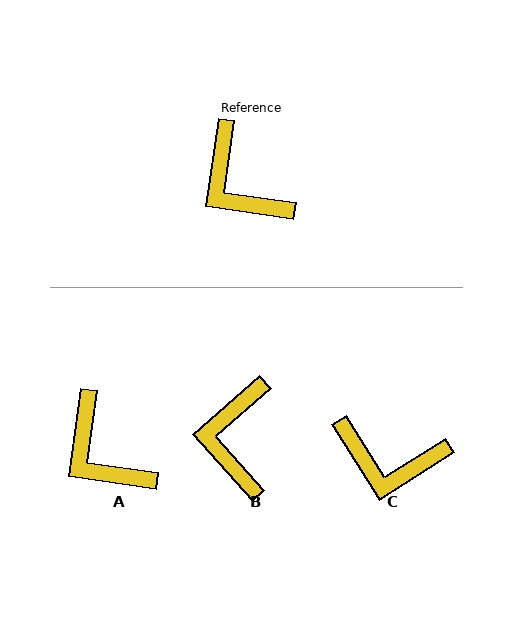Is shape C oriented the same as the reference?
No, it is off by about 40 degrees.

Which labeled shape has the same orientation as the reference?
A.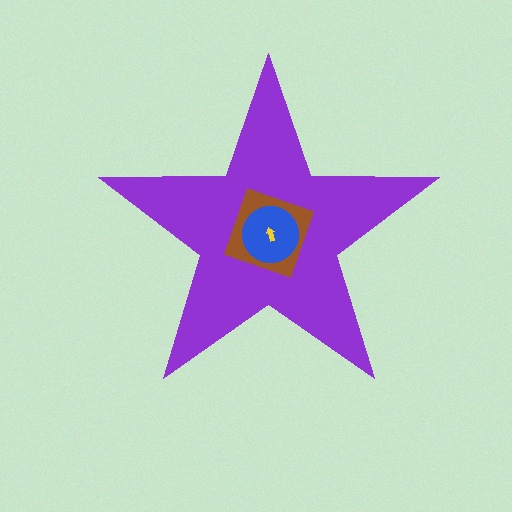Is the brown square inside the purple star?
Yes.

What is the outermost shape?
The purple star.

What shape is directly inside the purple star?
The brown square.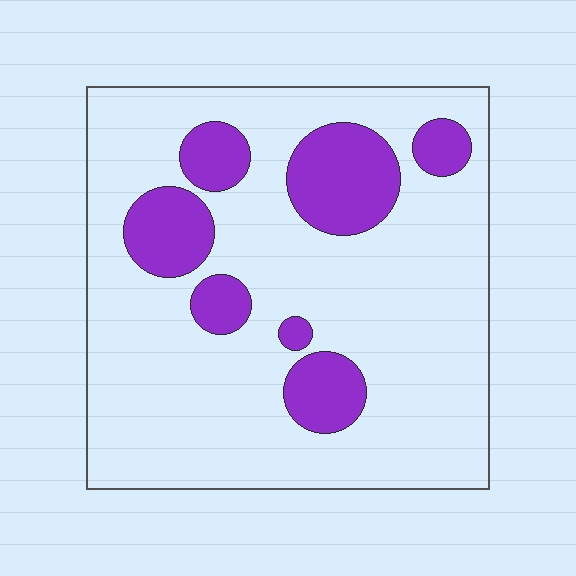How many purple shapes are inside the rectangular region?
7.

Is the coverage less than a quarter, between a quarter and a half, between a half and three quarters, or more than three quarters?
Less than a quarter.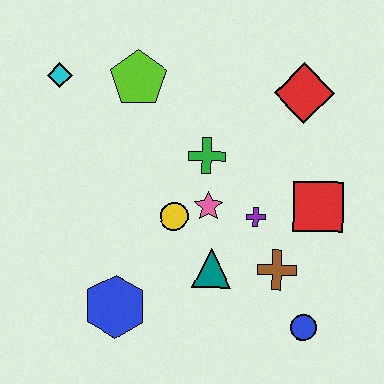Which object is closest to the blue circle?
The brown cross is closest to the blue circle.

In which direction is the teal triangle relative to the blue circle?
The teal triangle is to the left of the blue circle.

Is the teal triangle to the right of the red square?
No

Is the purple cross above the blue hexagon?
Yes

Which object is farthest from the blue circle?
The cyan diamond is farthest from the blue circle.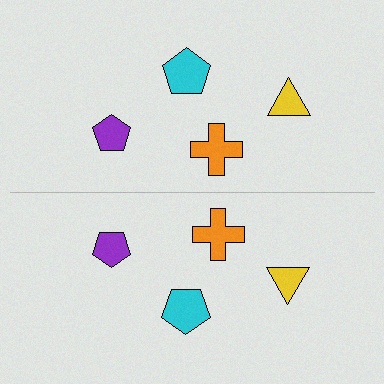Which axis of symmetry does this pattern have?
The pattern has a horizontal axis of symmetry running through the center of the image.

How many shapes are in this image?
There are 8 shapes in this image.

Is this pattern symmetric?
Yes, this pattern has bilateral (reflection) symmetry.